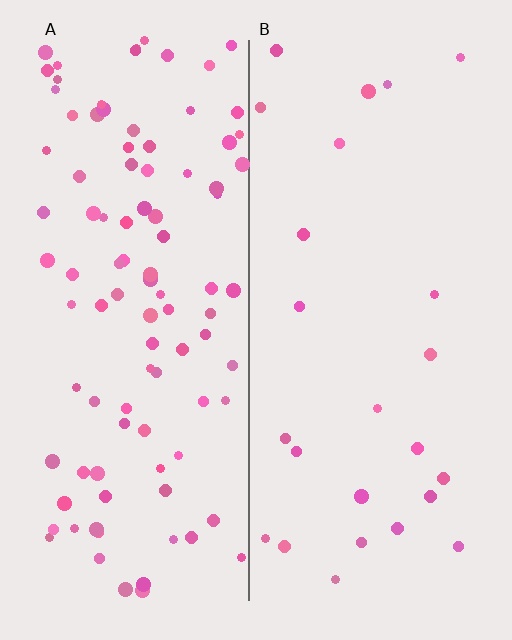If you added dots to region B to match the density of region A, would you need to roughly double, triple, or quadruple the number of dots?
Approximately quadruple.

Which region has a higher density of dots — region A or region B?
A (the left).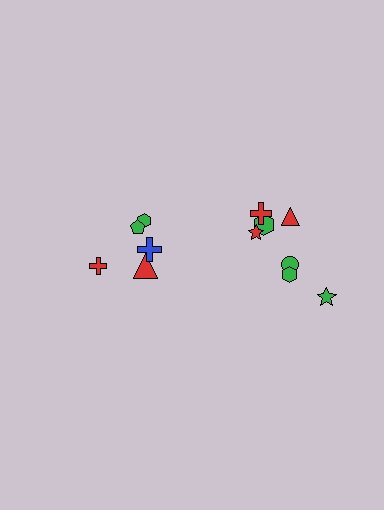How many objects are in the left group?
There are 5 objects.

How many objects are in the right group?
There are 7 objects.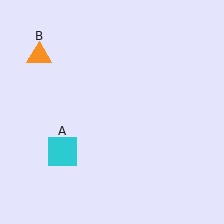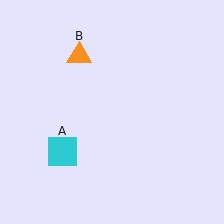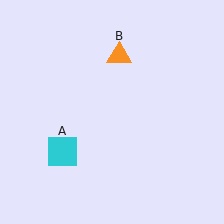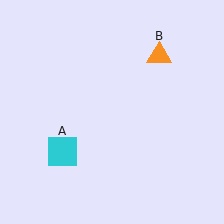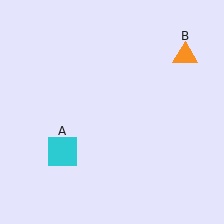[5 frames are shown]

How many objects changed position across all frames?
1 object changed position: orange triangle (object B).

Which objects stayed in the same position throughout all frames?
Cyan square (object A) remained stationary.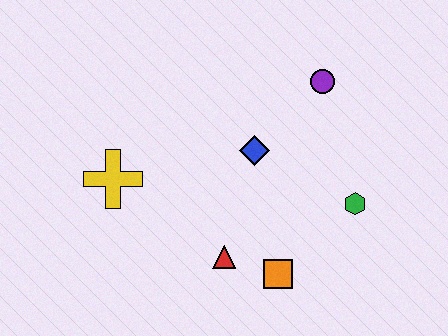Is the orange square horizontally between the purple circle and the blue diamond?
Yes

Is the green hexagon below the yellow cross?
Yes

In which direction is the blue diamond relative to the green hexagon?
The blue diamond is to the left of the green hexagon.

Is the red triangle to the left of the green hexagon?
Yes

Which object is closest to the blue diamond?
The purple circle is closest to the blue diamond.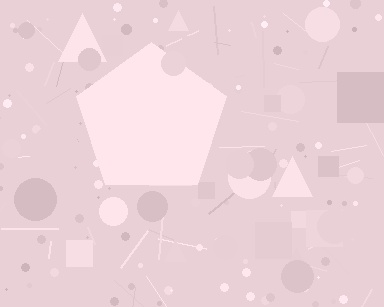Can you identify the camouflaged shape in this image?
The camouflaged shape is a pentagon.